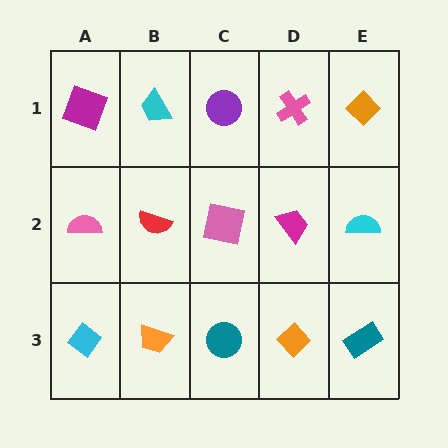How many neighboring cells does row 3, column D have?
3.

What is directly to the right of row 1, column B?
A purple circle.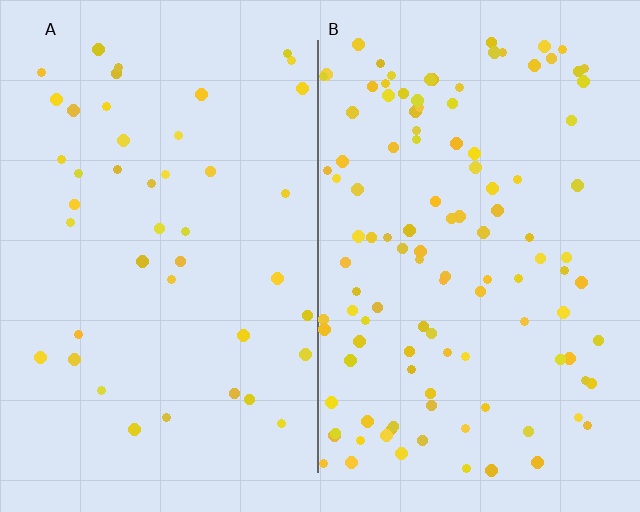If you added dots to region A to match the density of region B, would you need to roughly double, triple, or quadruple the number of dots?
Approximately triple.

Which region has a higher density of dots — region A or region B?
B (the right).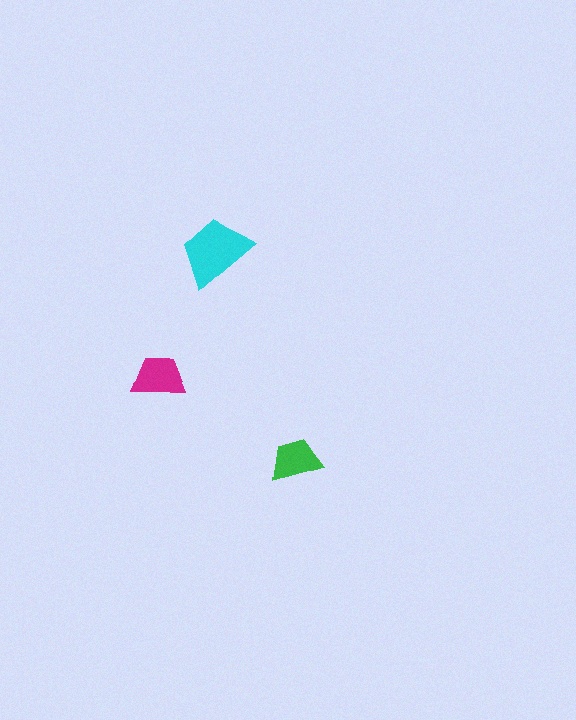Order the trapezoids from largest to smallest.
the cyan one, the magenta one, the green one.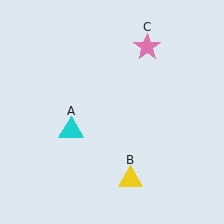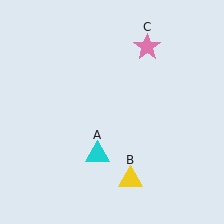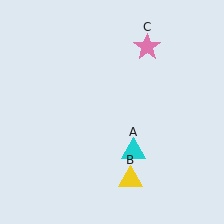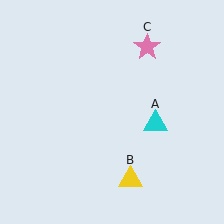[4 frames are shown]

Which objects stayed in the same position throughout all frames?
Yellow triangle (object B) and pink star (object C) remained stationary.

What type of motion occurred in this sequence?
The cyan triangle (object A) rotated counterclockwise around the center of the scene.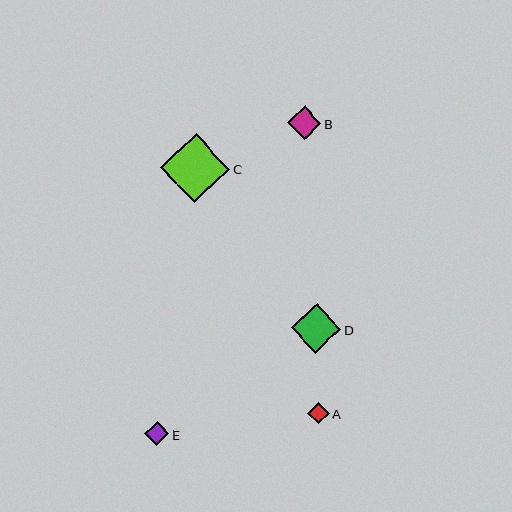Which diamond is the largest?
Diamond C is the largest with a size of approximately 69 pixels.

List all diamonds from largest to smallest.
From largest to smallest: C, D, B, E, A.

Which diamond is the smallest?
Diamond A is the smallest with a size of approximately 21 pixels.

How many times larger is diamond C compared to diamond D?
Diamond C is approximately 1.4 times the size of diamond D.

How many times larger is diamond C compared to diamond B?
Diamond C is approximately 2.1 times the size of diamond B.